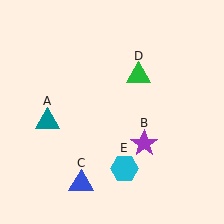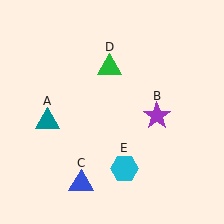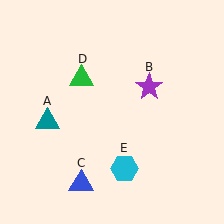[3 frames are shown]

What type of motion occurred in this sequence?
The purple star (object B), green triangle (object D) rotated counterclockwise around the center of the scene.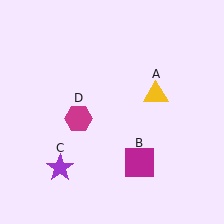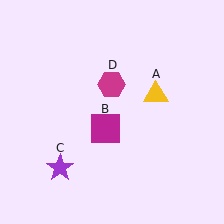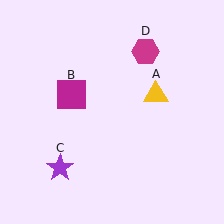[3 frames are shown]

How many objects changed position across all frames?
2 objects changed position: magenta square (object B), magenta hexagon (object D).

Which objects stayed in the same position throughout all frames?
Yellow triangle (object A) and purple star (object C) remained stationary.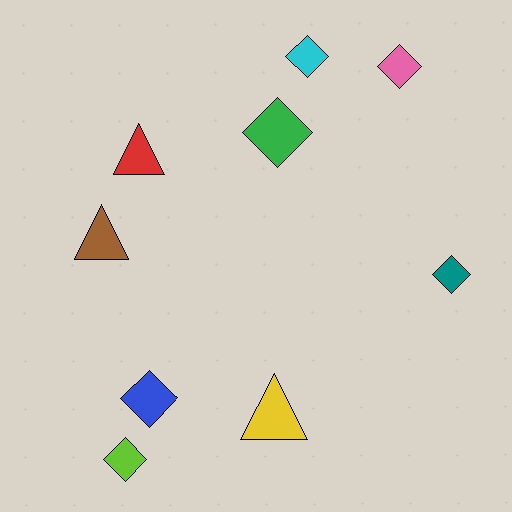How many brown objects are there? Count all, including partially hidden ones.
There is 1 brown object.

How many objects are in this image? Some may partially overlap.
There are 9 objects.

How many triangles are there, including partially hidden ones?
There are 3 triangles.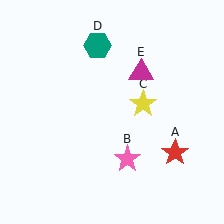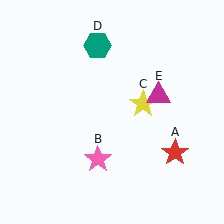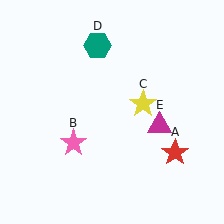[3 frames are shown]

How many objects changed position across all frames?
2 objects changed position: pink star (object B), magenta triangle (object E).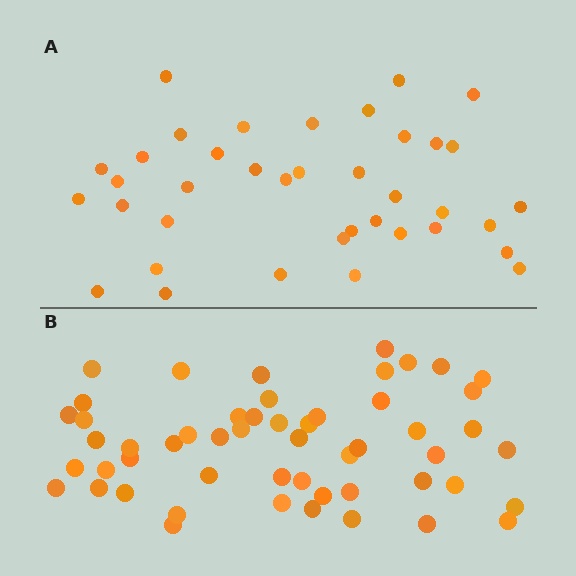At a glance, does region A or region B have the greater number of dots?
Region B (the bottom region) has more dots.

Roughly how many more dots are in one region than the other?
Region B has approximately 15 more dots than region A.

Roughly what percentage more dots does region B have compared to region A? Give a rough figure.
About 40% more.